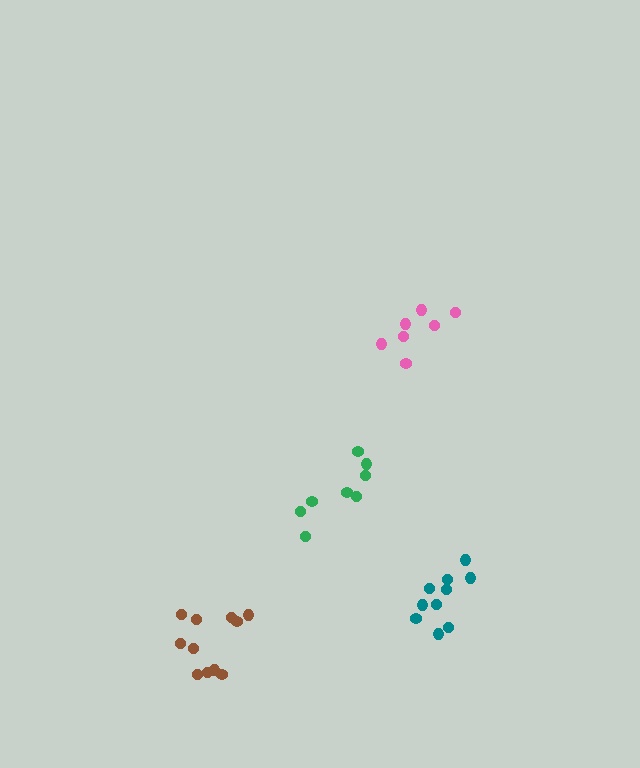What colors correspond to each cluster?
The clusters are colored: green, brown, teal, pink.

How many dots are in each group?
Group 1: 8 dots, Group 2: 11 dots, Group 3: 10 dots, Group 4: 7 dots (36 total).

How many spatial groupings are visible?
There are 4 spatial groupings.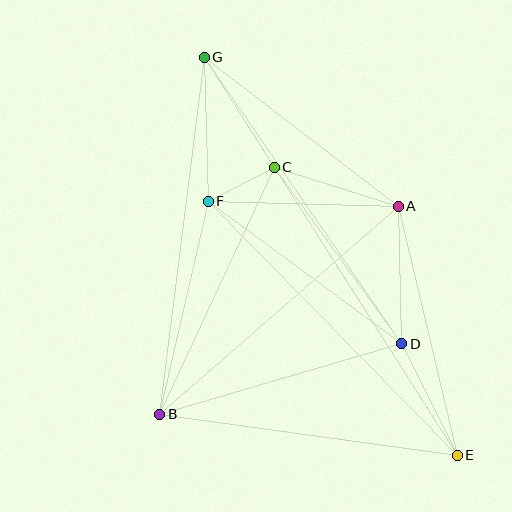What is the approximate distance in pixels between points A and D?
The distance between A and D is approximately 138 pixels.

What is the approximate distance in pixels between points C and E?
The distance between C and E is approximately 341 pixels.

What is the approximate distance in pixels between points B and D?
The distance between B and D is approximately 252 pixels.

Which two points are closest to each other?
Points C and F are closest to each other.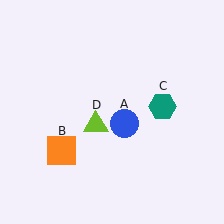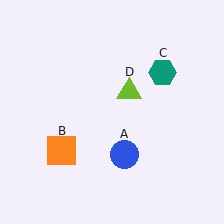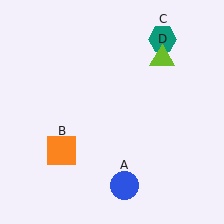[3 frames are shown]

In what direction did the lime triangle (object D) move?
The lime triangle (object D) moved up and to the right.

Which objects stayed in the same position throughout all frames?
Orange square (object B) remained stationary.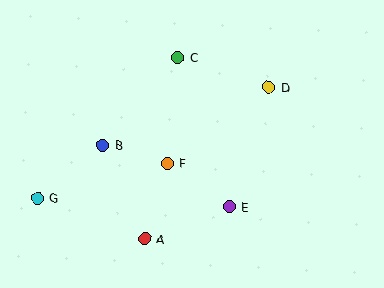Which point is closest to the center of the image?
Point F at (167, 163) is closest to the center.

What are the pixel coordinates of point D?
Point D is at (268, 87).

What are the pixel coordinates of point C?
Point C is at (178, 57).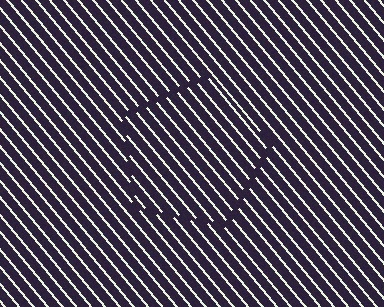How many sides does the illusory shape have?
5 sides — the line-ends trace a pentagon.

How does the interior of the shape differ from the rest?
The interior of the shape contains the same grating, shifted by half a period — the contour is defined by the phase discontinuity where line-ends from the inner and outer gratings abut.